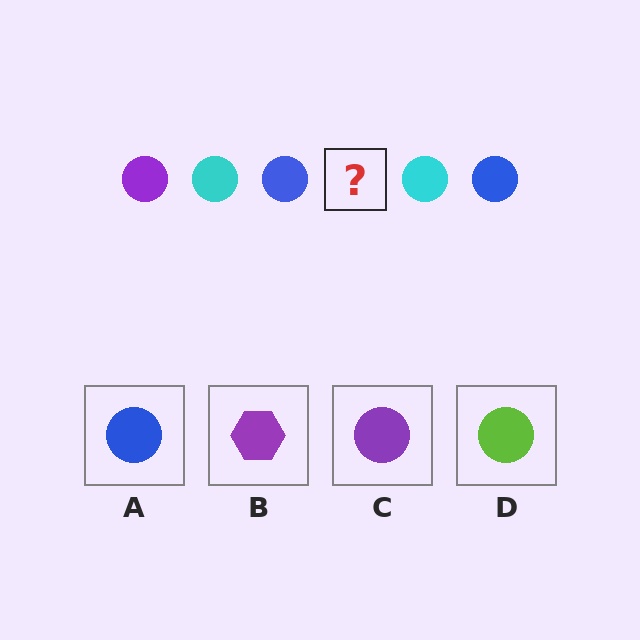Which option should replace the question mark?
Option C.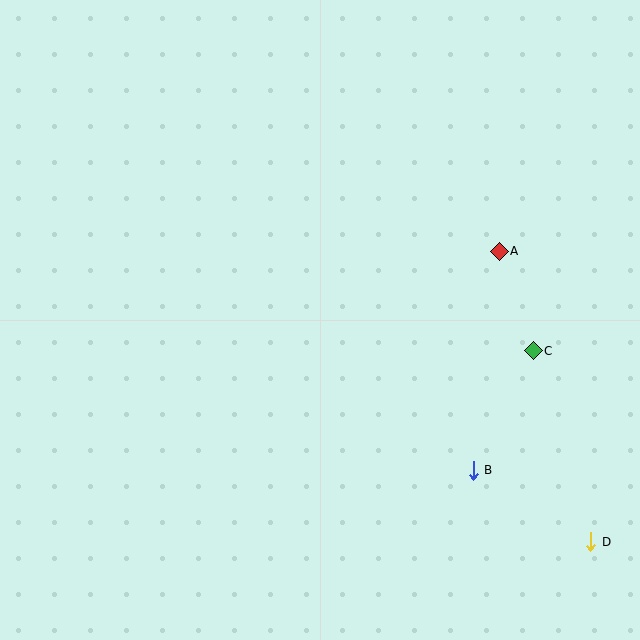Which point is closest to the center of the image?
Point A at (499, 251) is closest to the center.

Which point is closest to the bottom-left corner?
Point B is closest to the bottom-left corner.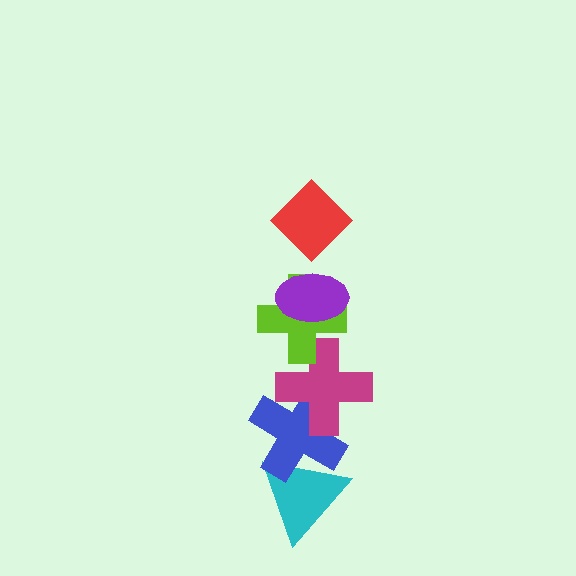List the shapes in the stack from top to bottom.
From top to bottom: the red diamond, the purple ellipse, the lime cross, the magenta cross, the blue cross, the cyan triangle.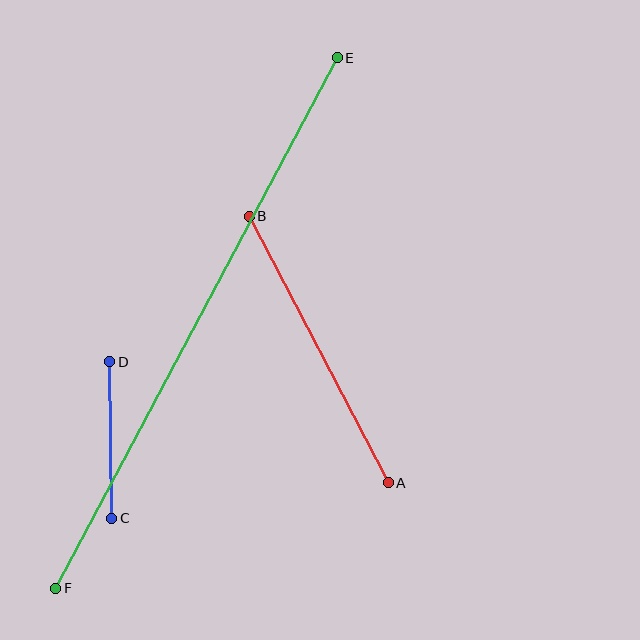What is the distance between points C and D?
The distance is approximately 156 pixels.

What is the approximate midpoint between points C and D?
The midpoint is at approximately (111, 440) pixels.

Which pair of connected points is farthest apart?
Points E and F are farthest apart.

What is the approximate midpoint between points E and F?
The midpoint is at approximately (196, 323) pixels.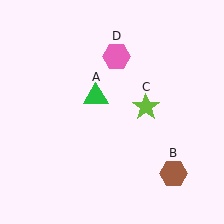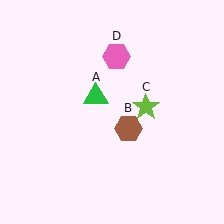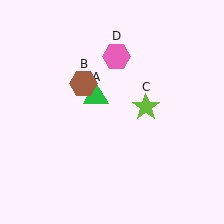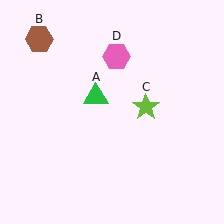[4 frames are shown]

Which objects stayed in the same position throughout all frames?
Green triangle (object A) and lime star (object C) and pink hexagon (object D) remained stationary.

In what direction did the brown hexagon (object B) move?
The brown hexagon (object B) moved up and to the left.